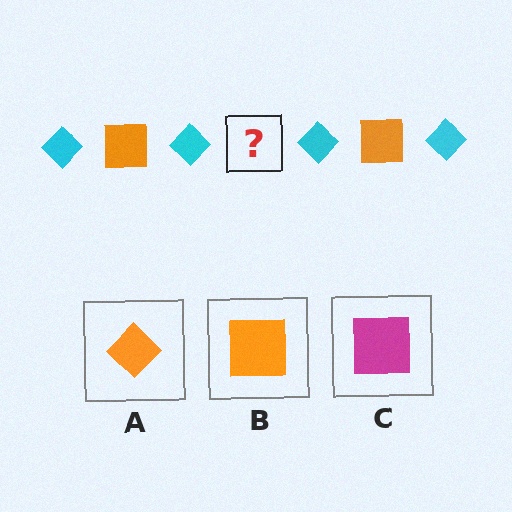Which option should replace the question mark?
Option B.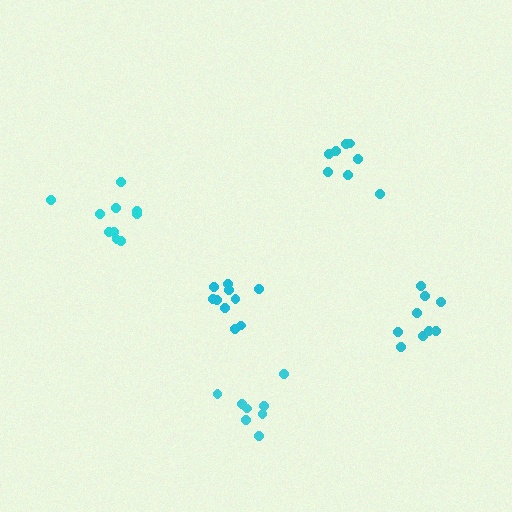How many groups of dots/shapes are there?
There are 5 groups.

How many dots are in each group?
Group 1: 9 dots, Group 2: 8 dots, Group 3: 10 dots, Group 4: 10 dots, Group 5: 8 dots (45 total).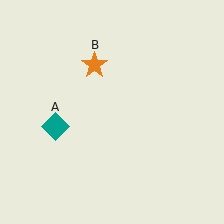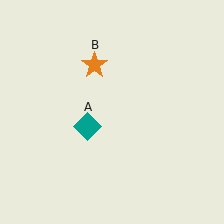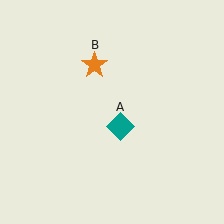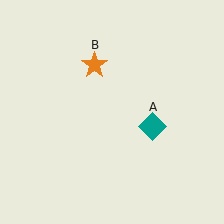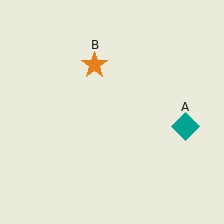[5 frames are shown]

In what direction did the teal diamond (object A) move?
The teal diamond (object A) moved right.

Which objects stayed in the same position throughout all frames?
Orange star (object B) remained stationary.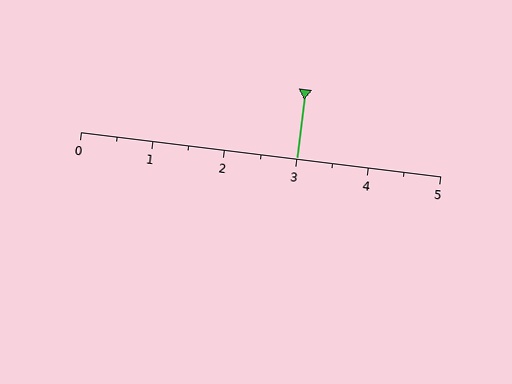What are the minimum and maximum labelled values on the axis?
The axis runs from 0 to 5.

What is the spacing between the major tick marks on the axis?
The major ticks are spaced 1 apart.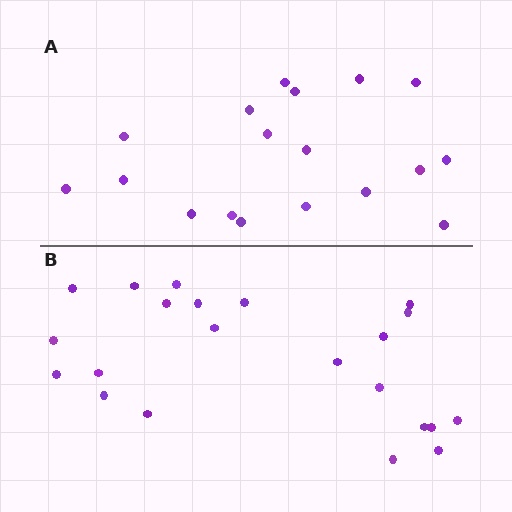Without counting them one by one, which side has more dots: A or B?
Region B (the bottom region) has more dots.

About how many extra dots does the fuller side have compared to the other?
Region B has about 4 more dots than region A.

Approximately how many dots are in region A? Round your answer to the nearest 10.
About 20 dots. (The exact count is 18, which rounds to 20.)